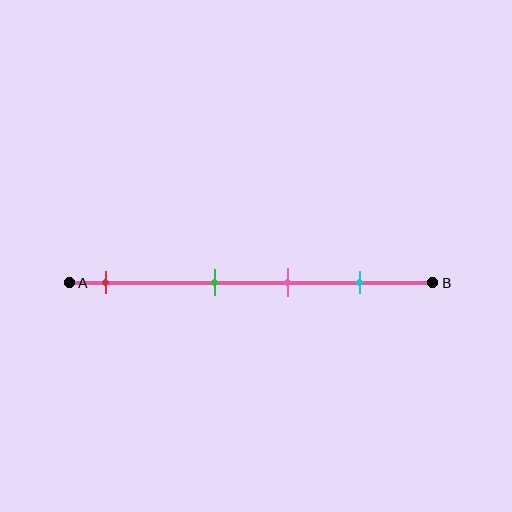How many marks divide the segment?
There are 4 marks dividing the segment.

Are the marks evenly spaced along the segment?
No, the marks are not evenly spaced.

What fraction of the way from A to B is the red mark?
The red mark is approximately 10% (0.1) of the way from A to B.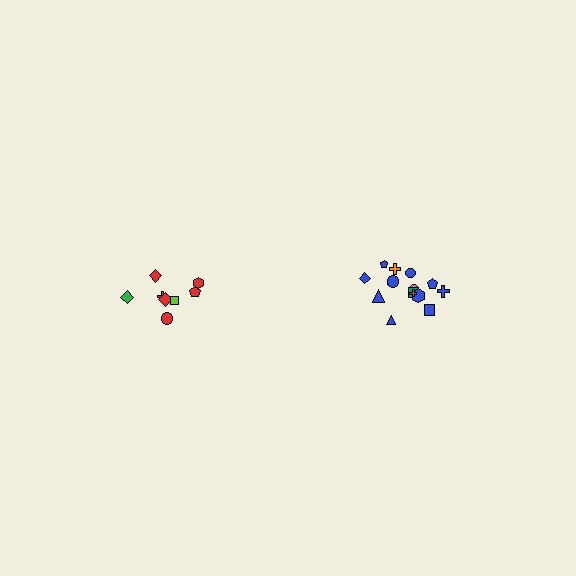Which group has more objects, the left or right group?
The right group.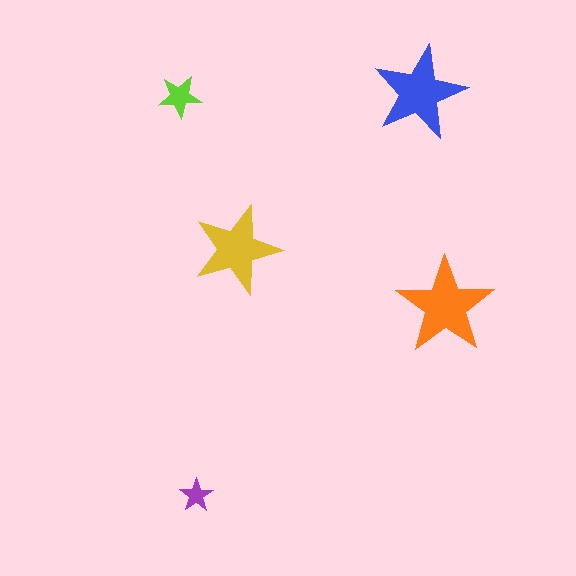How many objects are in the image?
There are 5 objects in the image.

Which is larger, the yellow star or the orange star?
The orange one.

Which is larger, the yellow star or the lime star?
The yellow one.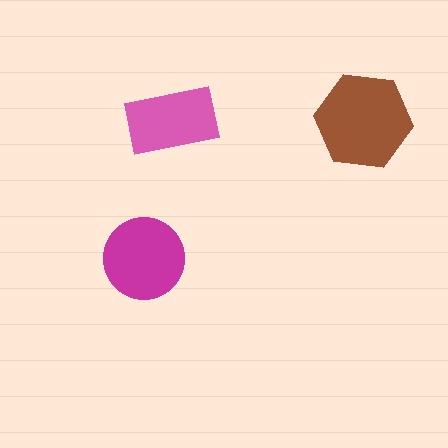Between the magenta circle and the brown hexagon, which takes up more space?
The brown hexagon.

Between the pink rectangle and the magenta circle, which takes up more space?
The magenta circle.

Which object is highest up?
The pink rectangle is topmost.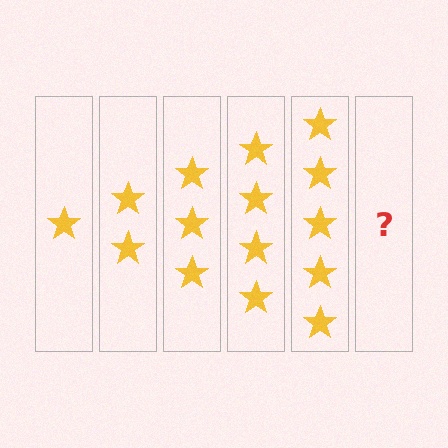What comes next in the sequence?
The next element should be 6 stars.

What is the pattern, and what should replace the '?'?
The pattern is that each step adds one more star. The '?' should be 6 stars.